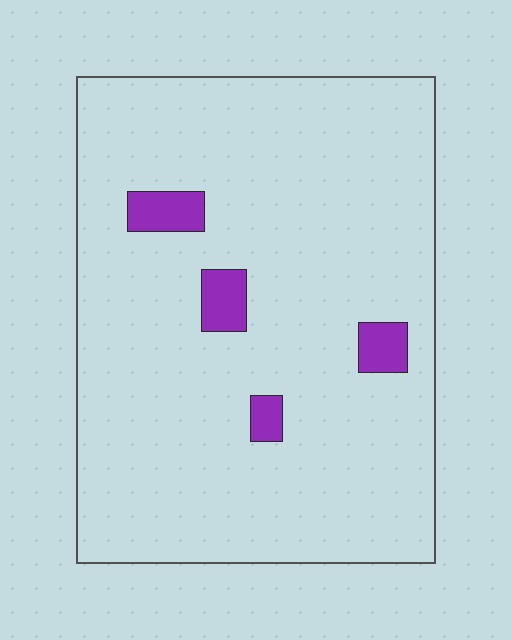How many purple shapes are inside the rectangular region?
4.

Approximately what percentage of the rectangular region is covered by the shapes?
Approximately 5%.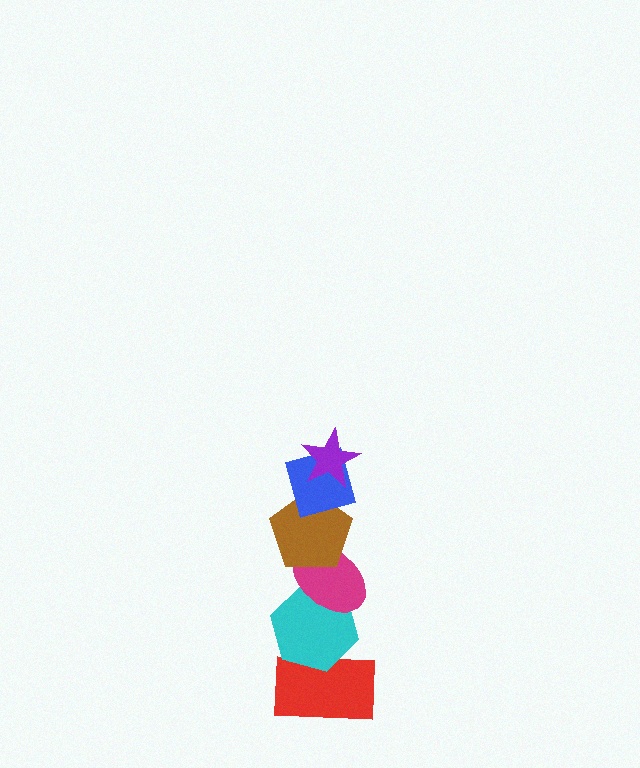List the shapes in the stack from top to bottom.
From top to bottom: the purple star, the blue diamond, the brown pentagon, the magenta ellipse, the cyan hexagon, the red rectangle.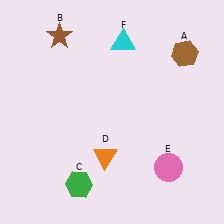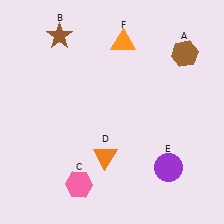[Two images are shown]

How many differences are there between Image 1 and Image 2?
There are 3 differences between the two images.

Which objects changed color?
C changed from green to pink. E changed from pink to purple. F changed from cyan to orange.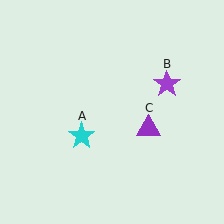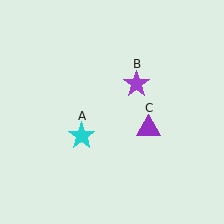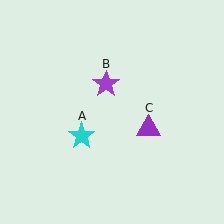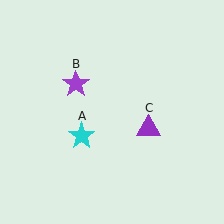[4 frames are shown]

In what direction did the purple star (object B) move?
The purple star (object B) moved left.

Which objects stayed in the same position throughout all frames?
Cyan star (object A) and purple triangle (object C) remained stationary.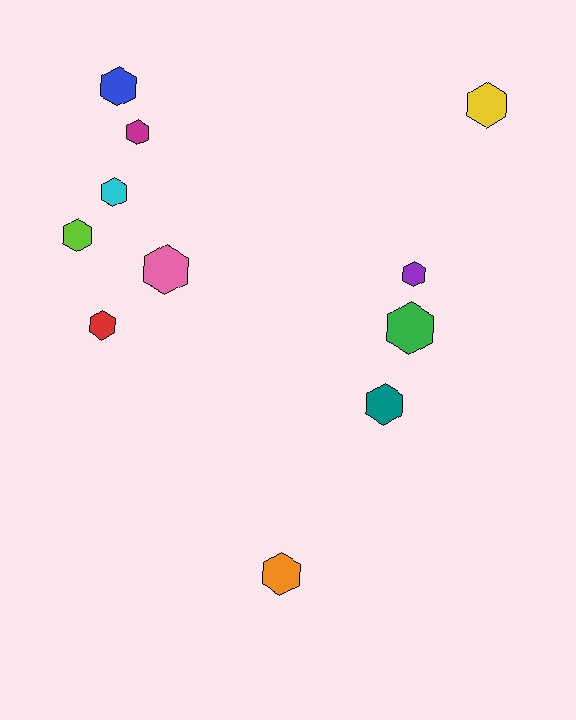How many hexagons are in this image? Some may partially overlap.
There are 11 hexagons.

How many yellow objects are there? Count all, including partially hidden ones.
There is 1 yellow object.